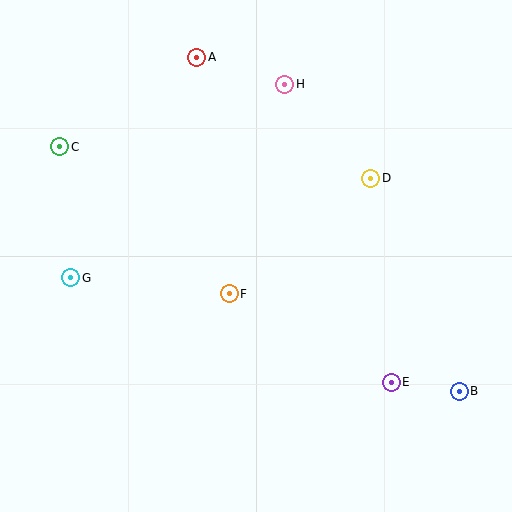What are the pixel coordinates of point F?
Point F is at (229, 294).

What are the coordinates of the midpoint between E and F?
The midpoint between E and F is at (310, 338).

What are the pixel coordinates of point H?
Point H is at (285, 84).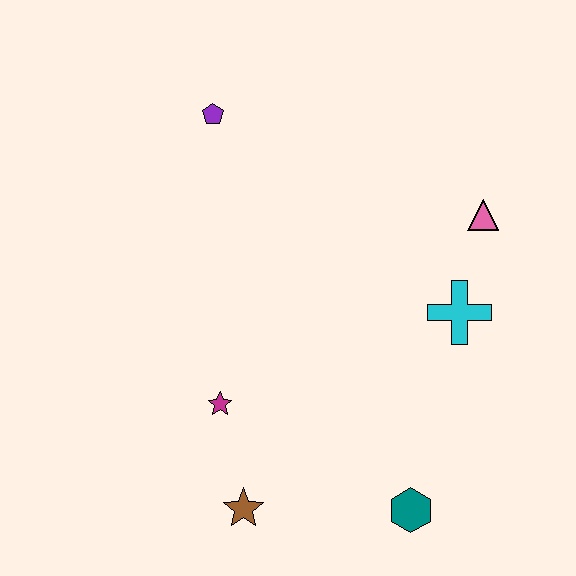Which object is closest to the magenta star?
The brown star is closest to the magenta star.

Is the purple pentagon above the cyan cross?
Yes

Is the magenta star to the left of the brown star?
Yes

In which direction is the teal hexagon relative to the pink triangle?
The teal hexagon is below the pink triangle.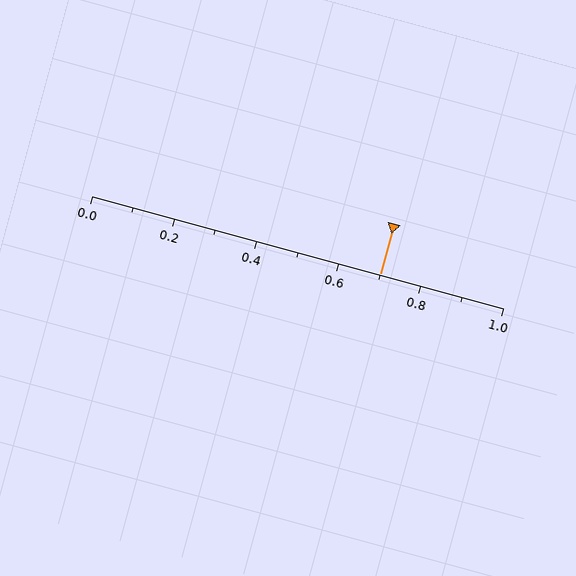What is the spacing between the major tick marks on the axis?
The major ticks are spaced 0.2 apart.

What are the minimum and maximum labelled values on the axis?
The axis runs from 0.0 to 1.0.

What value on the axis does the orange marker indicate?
The marker indicates approximately 0.7.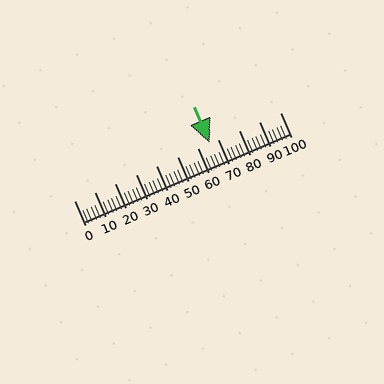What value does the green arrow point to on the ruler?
The green arrow points to approximately 66.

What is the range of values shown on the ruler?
The ruler shows values from 0 to 100.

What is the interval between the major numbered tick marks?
The major tick marks are spaced 10 units apart.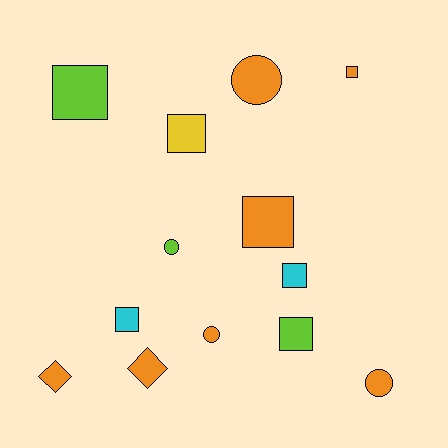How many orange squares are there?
There are 2 orange squares.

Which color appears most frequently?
Orange, with 7 objects.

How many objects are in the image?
There are 13 objects.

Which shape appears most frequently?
Square, with 7 objects.